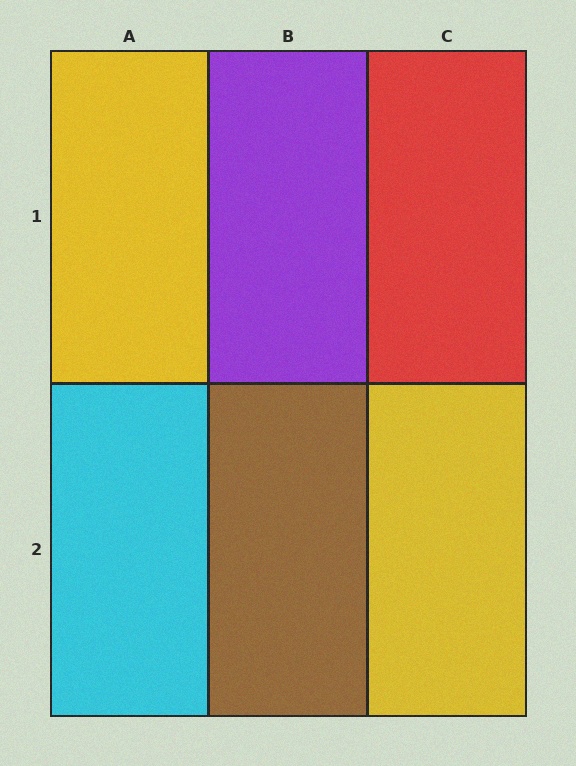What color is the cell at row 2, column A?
Cyan.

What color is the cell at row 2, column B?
Brown.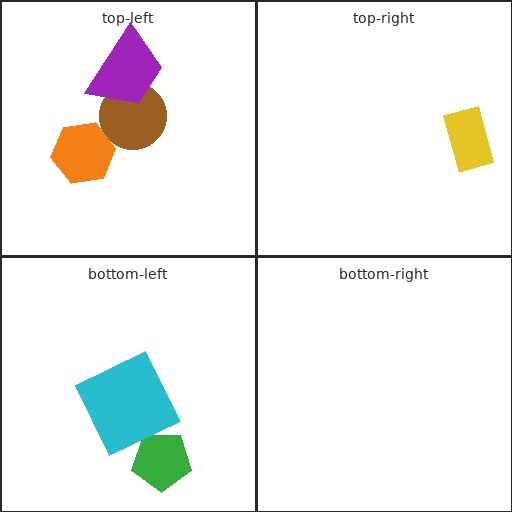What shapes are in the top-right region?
The yellow rectangle.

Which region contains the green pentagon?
The bottom-left region.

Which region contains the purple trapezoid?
The top-left region.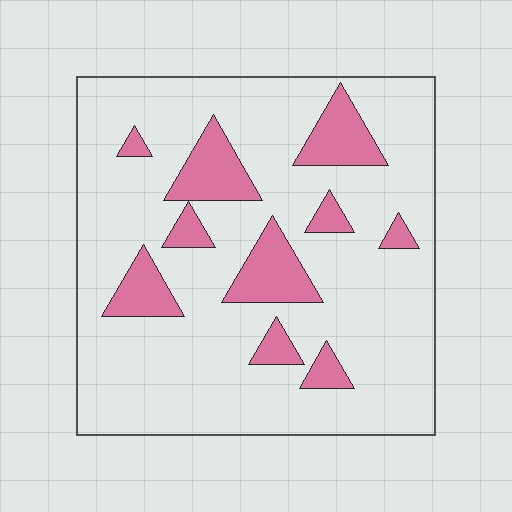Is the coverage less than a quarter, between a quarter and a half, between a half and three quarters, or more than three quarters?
Less than a quarter.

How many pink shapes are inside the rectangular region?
10.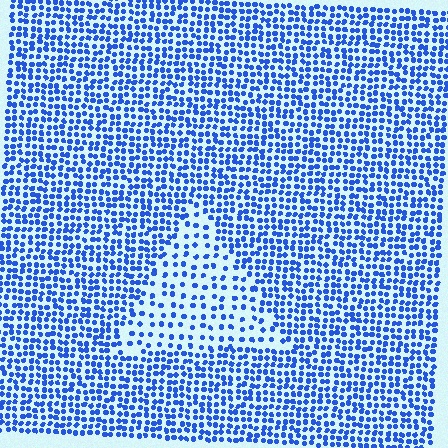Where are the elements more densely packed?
The elements are more densely packed outside the triangle boundary.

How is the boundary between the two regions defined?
The boundary is defined by a change in element density (approximately 2.1x ratio). All elements are the same color, size, and shape.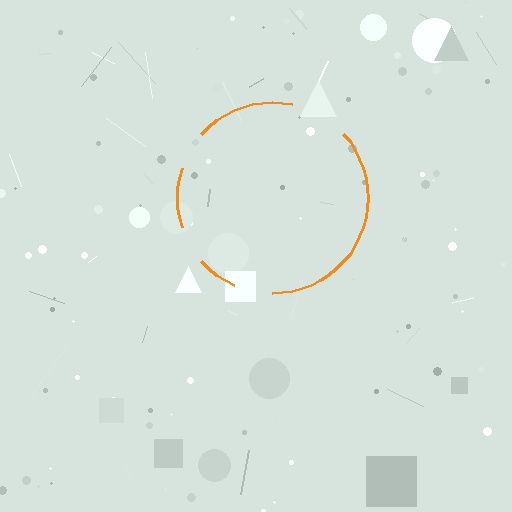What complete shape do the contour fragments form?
The contour fragments form a circle.